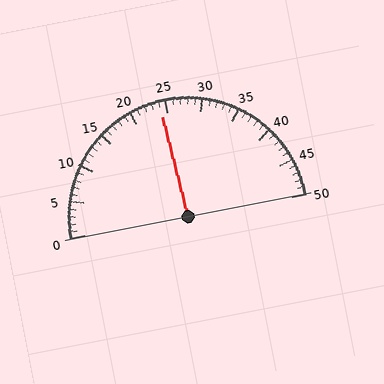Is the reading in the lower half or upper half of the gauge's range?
The reading is in the lower half of the range (0 to 50).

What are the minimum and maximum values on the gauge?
The gauge ranges from 0 to 50.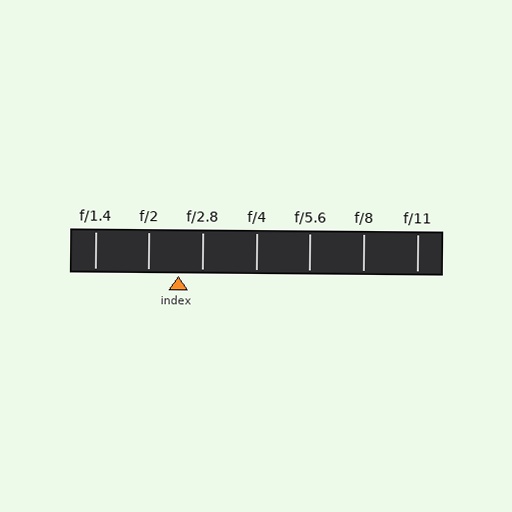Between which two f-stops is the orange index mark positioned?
The index mark is between f/2 and f/2.8.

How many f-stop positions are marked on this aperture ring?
There are 7 f-stop positions marked.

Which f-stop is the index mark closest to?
The index mark is closest to f/2.8.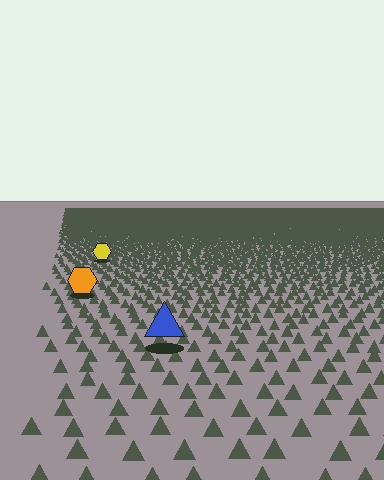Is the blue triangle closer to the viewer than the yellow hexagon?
Yes. The blue triangle is closer — you can tell from the texture gradient: the ground texture is coarser near it.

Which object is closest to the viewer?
The blue triangle is closest. The texture marks near it are larger and more spread out.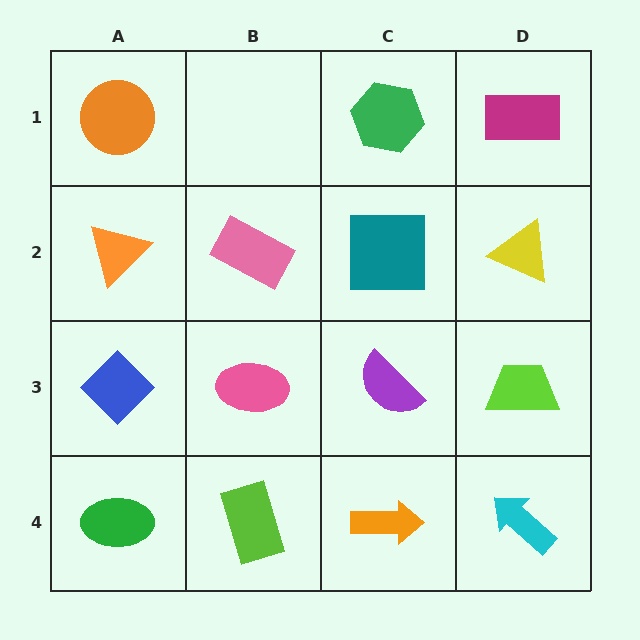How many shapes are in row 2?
4 shapes.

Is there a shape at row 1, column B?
No, that cell is empty.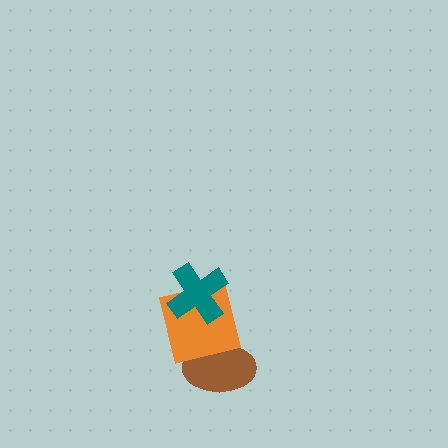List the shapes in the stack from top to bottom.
From top to bottom: the teal cross, the orange square, the brown ellipse.